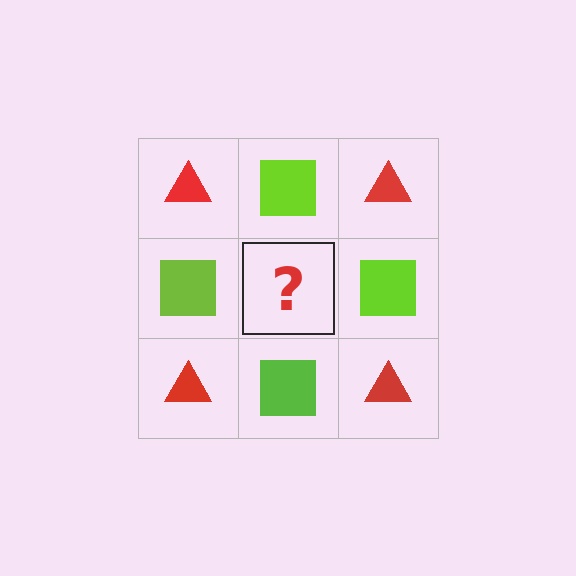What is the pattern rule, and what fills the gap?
The rule is that it alternates red triangle and lime square in a checkerboard pattern. The gap should be filled with a red triangle.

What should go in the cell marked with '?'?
The missing cell should contain a red triangle.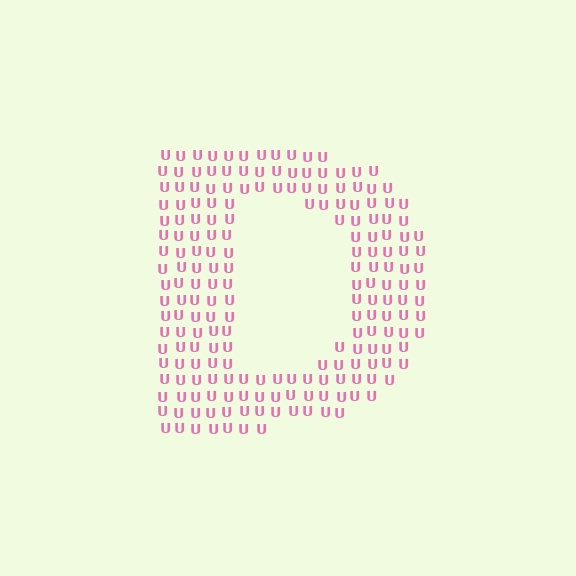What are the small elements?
The small elements are letter U's.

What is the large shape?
The large shape is the letter D.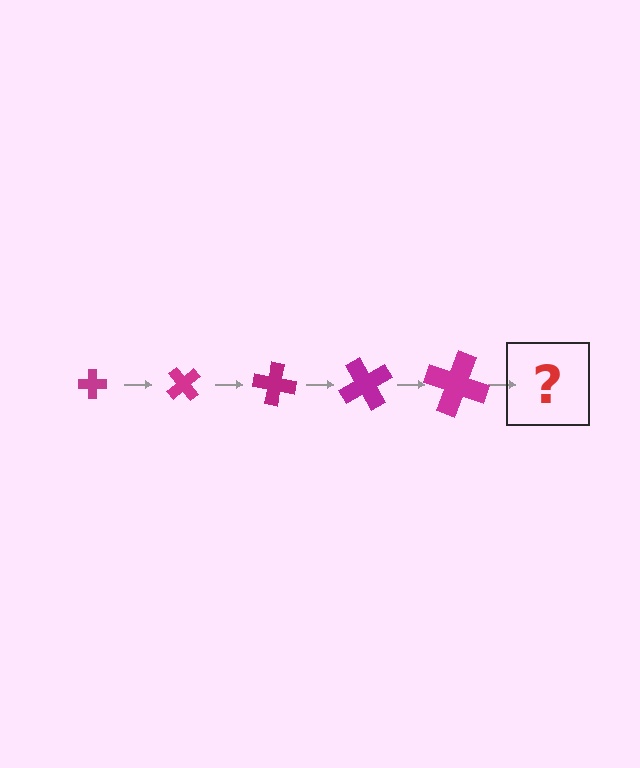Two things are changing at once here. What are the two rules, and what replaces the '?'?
The two rules are that the cross grows larger each step and it rotates 50 degrees each step. The '?' should be a cross, larger than the previous one and rotated 250 degrees from the start.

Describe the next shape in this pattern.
It should be a cross, larger than the previous one and rotated 250 degrees from the start.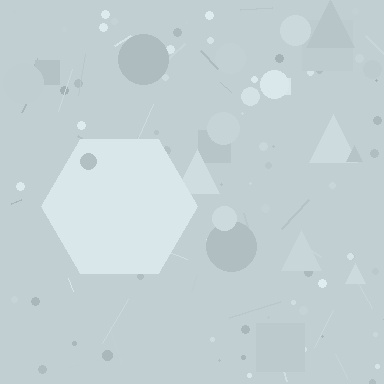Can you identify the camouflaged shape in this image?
The camouflaged shape is a hexagon.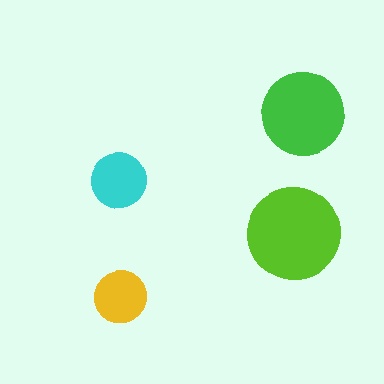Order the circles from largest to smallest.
the lime one, the green one, the cyan one, the yellow one.